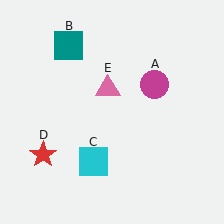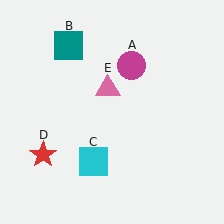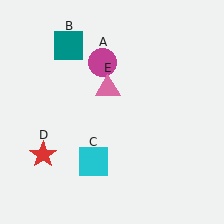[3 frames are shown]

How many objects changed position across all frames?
1 object changed position: magenta circle (object A).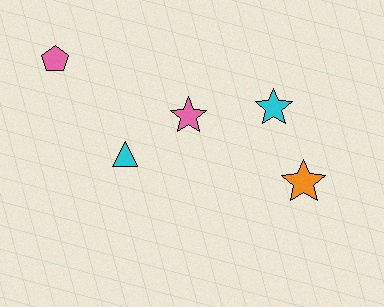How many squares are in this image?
There are no squares.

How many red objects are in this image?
There are no red objects.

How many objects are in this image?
There are 5 objects.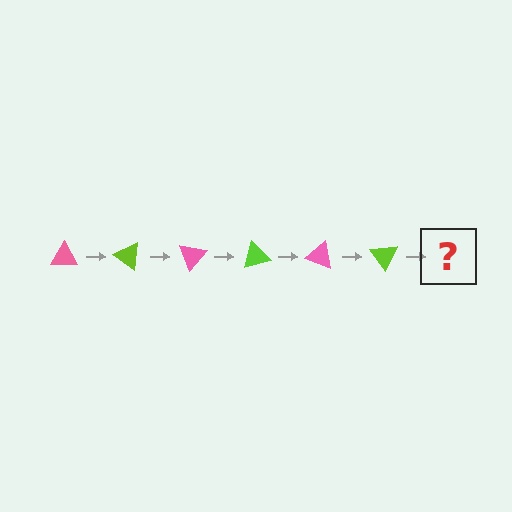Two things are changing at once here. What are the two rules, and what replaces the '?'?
The two rules are that it rotates 35 degrees each step and the color cycles through pink and lime. The '?' should be a pink triangle, rotated 210 degrees from the start.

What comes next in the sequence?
The next element should be a pink triangle, rotated 210 degrees from the start.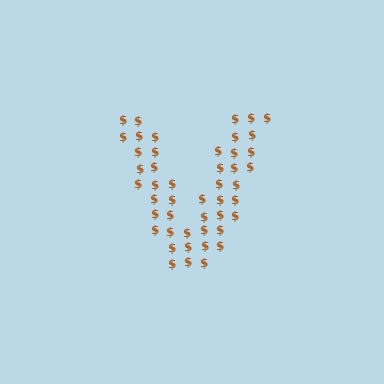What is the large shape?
The large shape is the letter V.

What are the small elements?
The small elements are dollar signs.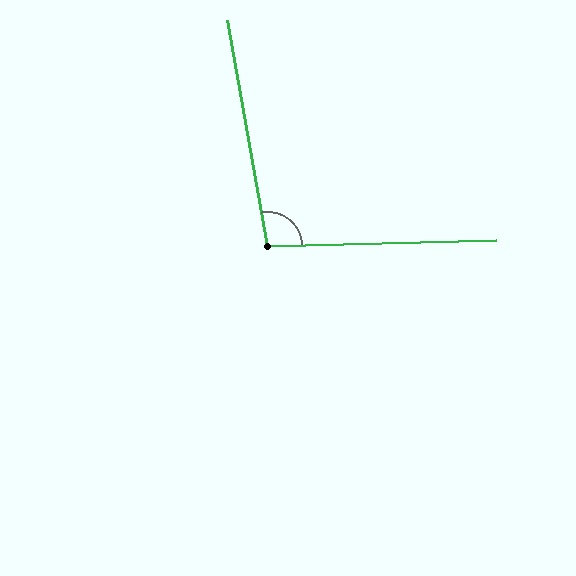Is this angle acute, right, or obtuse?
It is obtuse.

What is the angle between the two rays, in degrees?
Approximately 98 degrees.